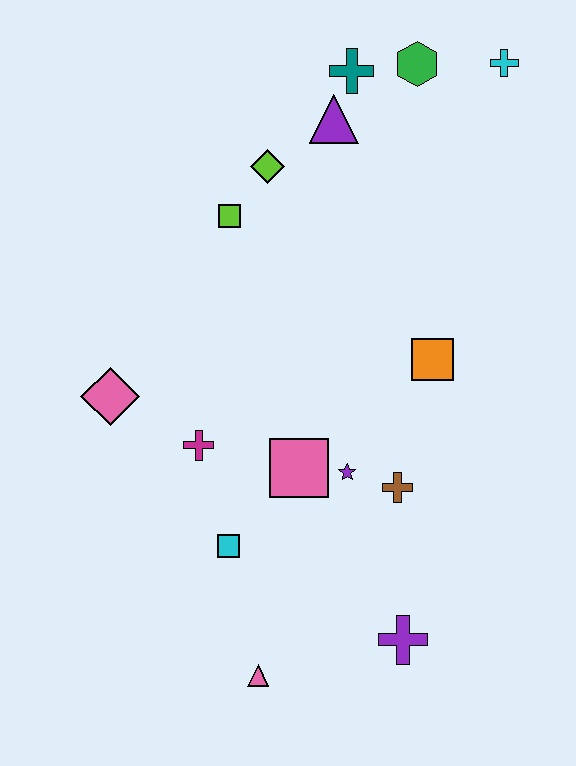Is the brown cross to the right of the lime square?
Yes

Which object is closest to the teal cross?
The purple triangle is closest to the teal cross.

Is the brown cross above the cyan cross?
No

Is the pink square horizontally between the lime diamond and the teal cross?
Yes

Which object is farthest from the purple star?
The cyan cross is farthest from the purple star.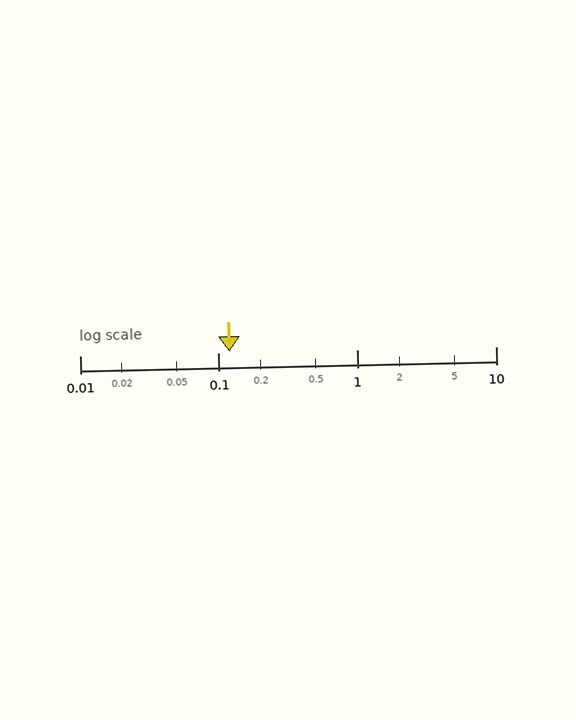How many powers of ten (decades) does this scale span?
The scale spans 3 decades, from 0.01 to 10.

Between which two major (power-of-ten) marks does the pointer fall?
The pointer is between 0.1 and 1.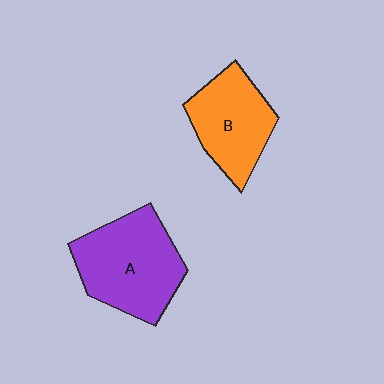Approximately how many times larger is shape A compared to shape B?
Approximately 1.3 times.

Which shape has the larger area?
Shape A (purple).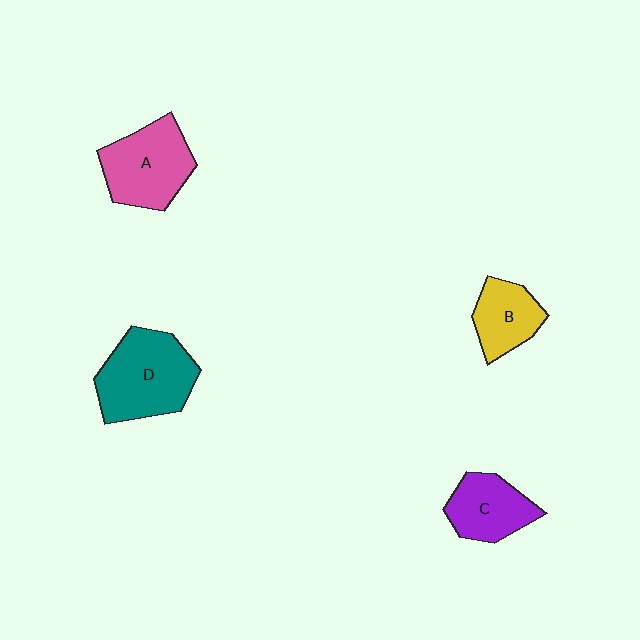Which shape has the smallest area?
Shape B (yellow).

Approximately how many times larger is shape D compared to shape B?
Approximately 1.8 times.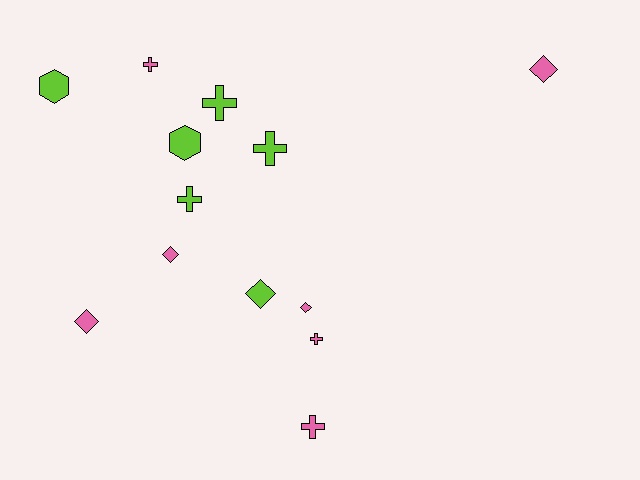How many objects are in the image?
There are 13 objects.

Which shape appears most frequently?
Cross, with 6 objects.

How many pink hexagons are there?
There are no pink hexagons.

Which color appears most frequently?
Pink, with 7 objects.